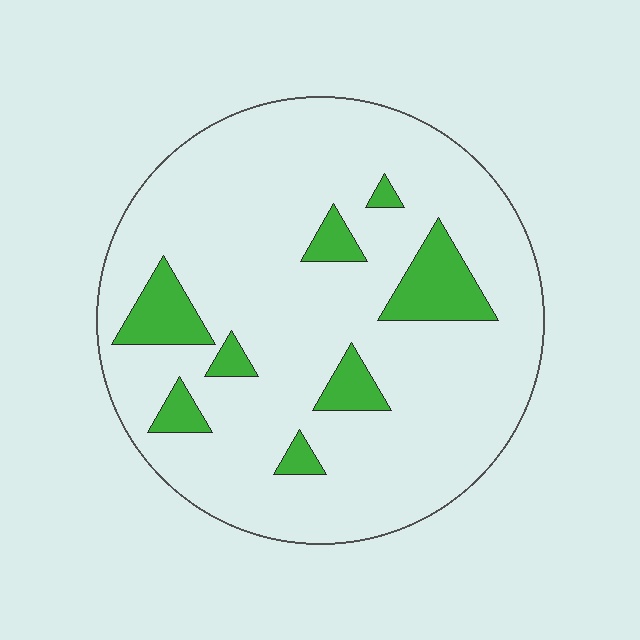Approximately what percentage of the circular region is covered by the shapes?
Approximately 15%.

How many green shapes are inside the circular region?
8.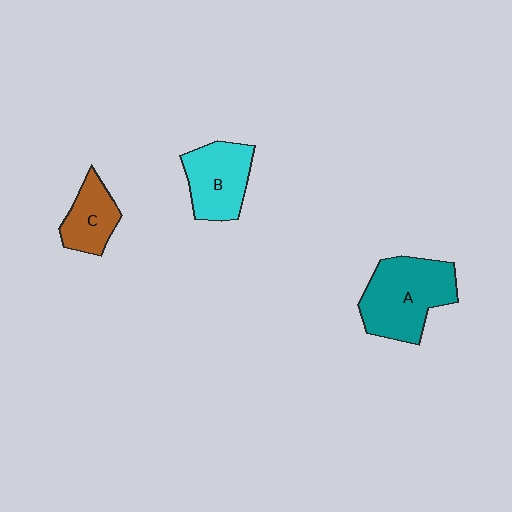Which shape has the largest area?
Shape A (teal).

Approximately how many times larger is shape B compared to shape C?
Approximately 1.4 times.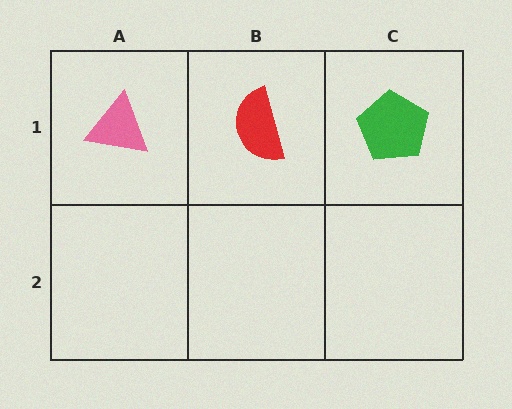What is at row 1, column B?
A red semicircle.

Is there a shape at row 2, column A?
No, that cell is empty.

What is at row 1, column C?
A green pentagon.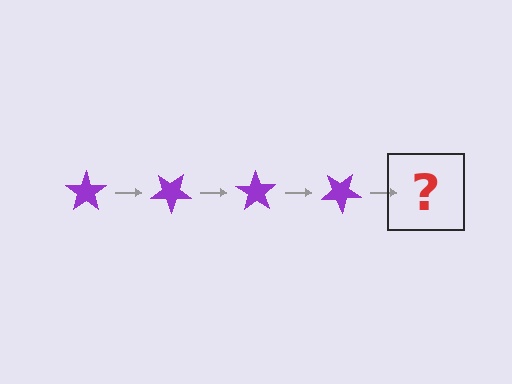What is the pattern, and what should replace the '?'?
The pattern is that the star rotates 35 degrees each step. The '?' should be a purple star rotated 140 degrees.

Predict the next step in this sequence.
The next step is a purple star rotated 140 degrees.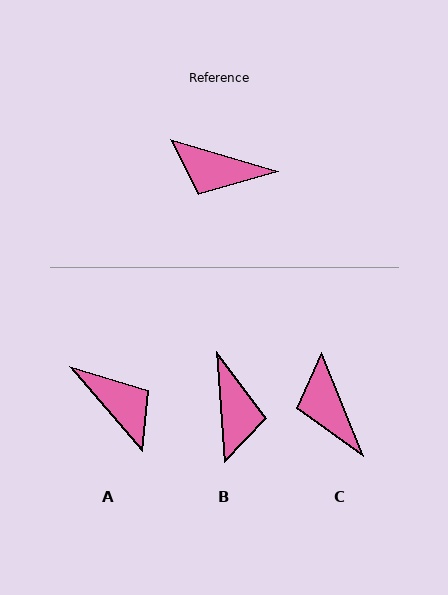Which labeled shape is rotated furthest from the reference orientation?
A, about 147 degrees away.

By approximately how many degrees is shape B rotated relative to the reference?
Approximately 110 degrees counter-clockwise.